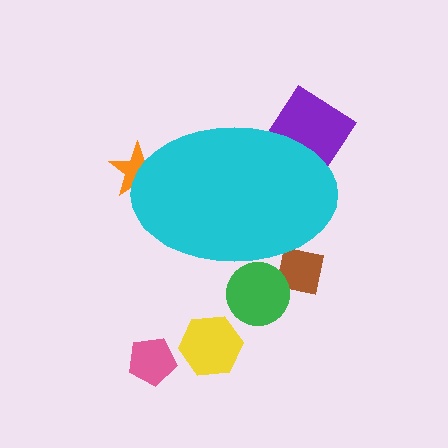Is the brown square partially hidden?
Yes, the brown square is partially hidden behind the cyan ellipse.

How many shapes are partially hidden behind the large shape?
4 shapes are partially hidden.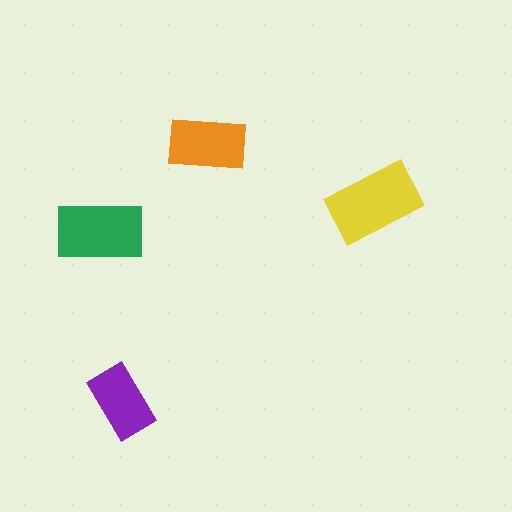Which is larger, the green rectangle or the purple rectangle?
The green one.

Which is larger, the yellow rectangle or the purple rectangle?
The yellow one.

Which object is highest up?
The orange rectangle is topmost.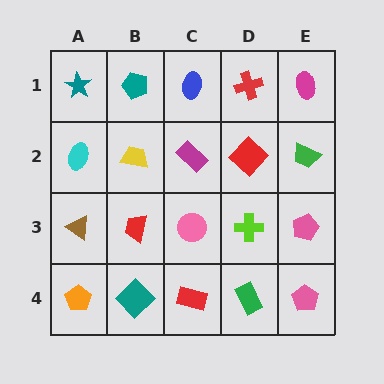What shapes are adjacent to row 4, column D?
A lime cross (row 3, column D), a red rectangle (row 4, column C), a pink pentagon (row 4, column E).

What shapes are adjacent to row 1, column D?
A red diamond (row 2, column D), a blue ellipse (row 1, column C), a magenta ellipse (row 1, column E).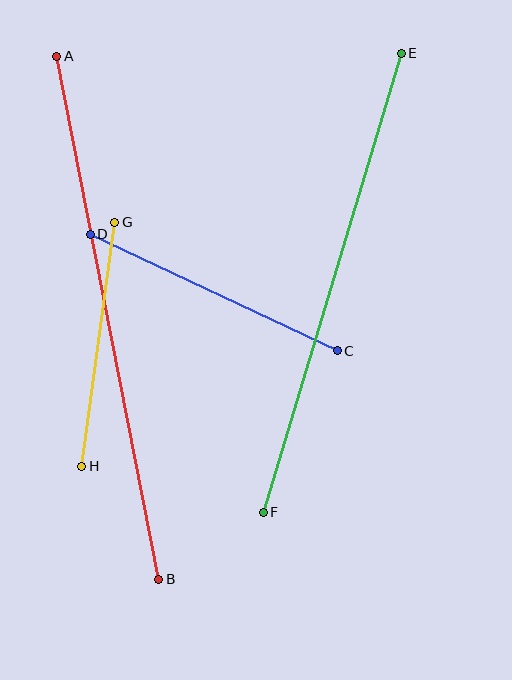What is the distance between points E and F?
The distance is approximately 480 pixels.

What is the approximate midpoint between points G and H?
The midpoint is at approximately (98, 344) pixels.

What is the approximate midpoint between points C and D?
The midpoint is at approximately (214, 293) pixels.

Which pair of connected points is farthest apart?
Points A and B are farthest apart.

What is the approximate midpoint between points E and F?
The midpoint is at approximately (332, 283) pixels.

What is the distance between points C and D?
The distance is approximately 273 pixels.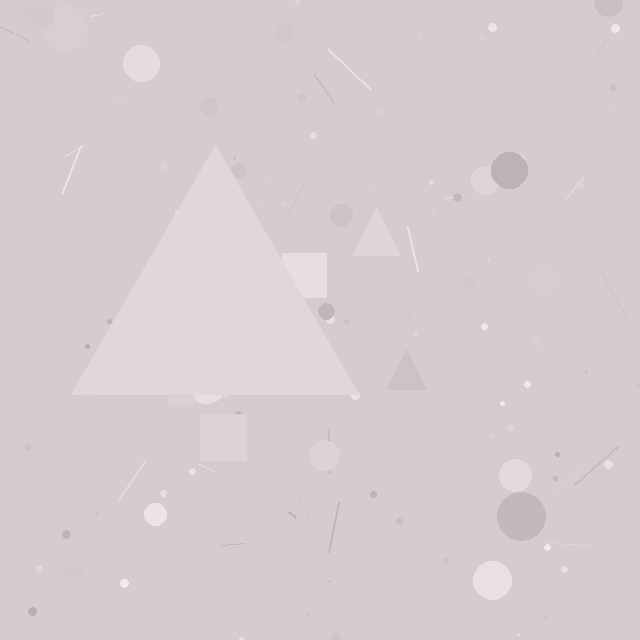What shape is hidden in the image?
A triangle is hidden in the image.